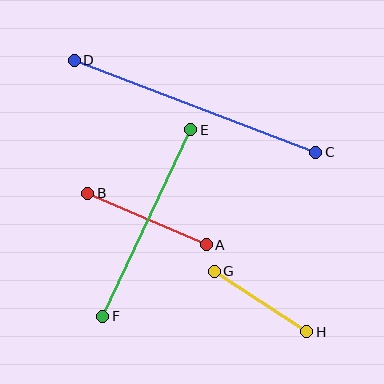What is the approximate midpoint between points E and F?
The midpoint is at approximately (147, 223) pixels.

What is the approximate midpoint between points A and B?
The midpoint is at approximately (147, 219) pixels.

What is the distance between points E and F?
The distance is approximately 206 pixels.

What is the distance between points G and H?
The distance is approximately 111 pixels.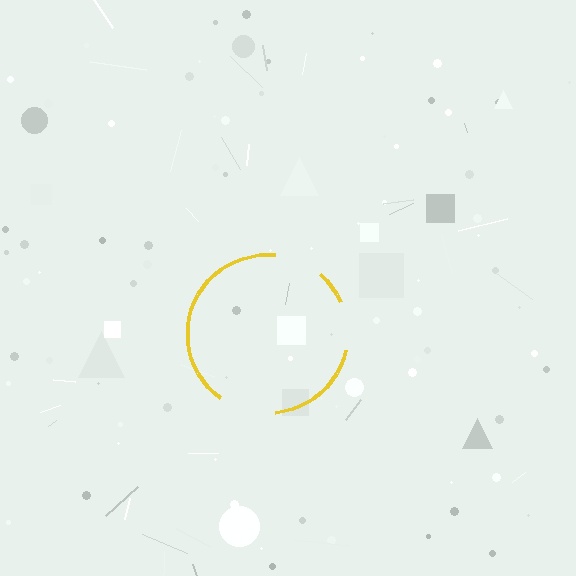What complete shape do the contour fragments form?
The contour fragments form a circle.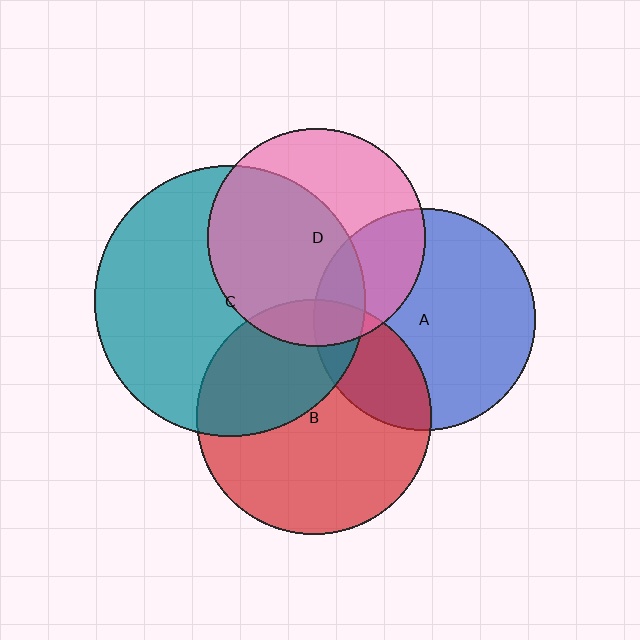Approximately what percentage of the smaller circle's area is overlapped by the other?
Approximately 30%.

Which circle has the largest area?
Circle C (teal).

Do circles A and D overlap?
Yes.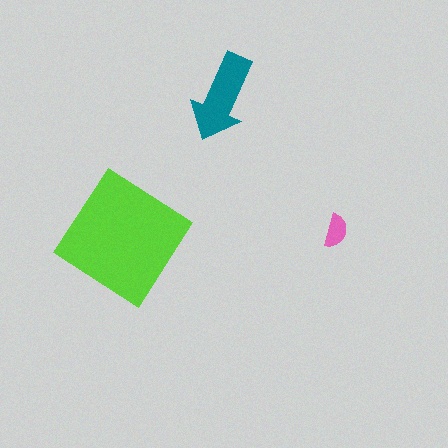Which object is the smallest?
The pink semicircle.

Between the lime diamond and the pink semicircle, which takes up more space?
The lime diamond.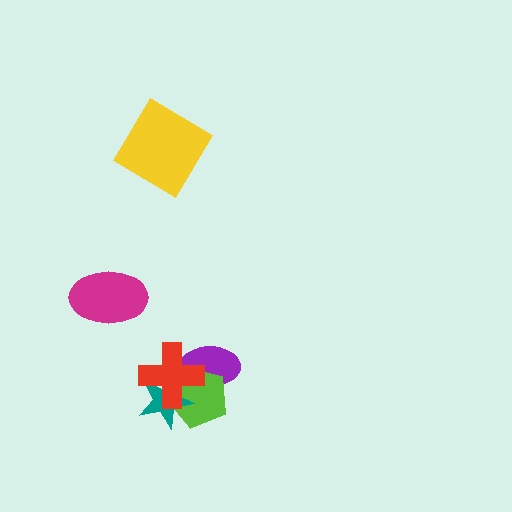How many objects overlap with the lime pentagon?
3 objects overlap with the lime pentagon.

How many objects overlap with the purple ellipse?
2 objects overlap with the purple ellipse.